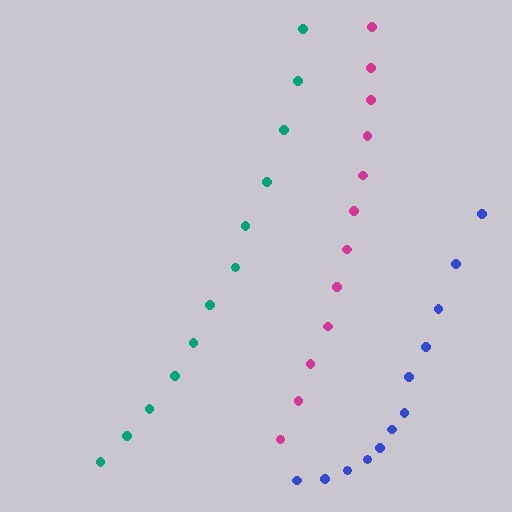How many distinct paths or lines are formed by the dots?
There are 3 distinct paths.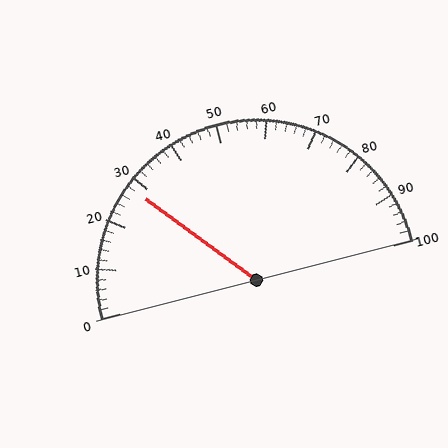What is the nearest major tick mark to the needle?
The nearest major tick mark is 30.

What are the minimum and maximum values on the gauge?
The gauge ranges from 0 to 100.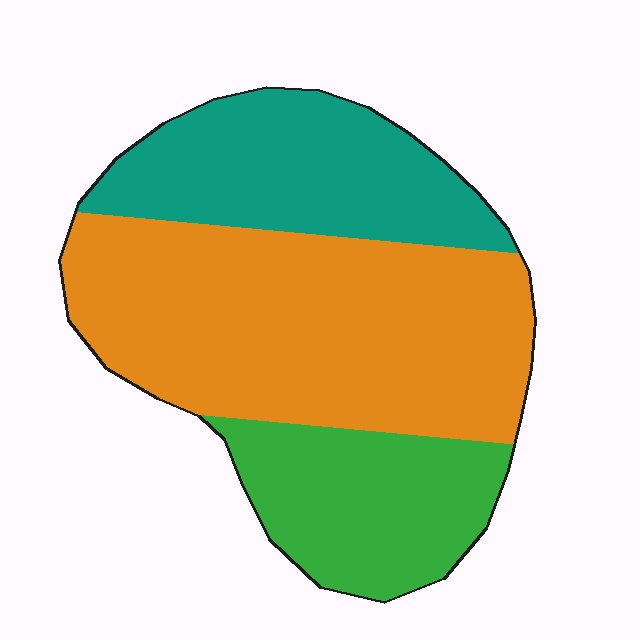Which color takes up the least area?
Green, at roughly 20%.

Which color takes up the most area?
Orange, at roughly 50%.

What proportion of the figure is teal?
Teal covers around 25% of the figure.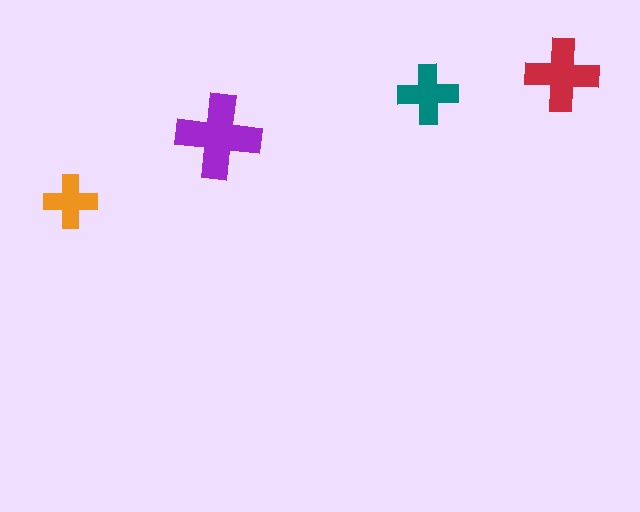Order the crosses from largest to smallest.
the purple one, the red one, the teal one, the orange one.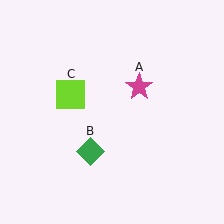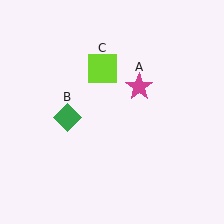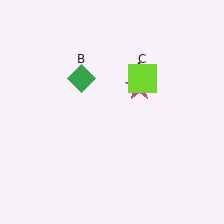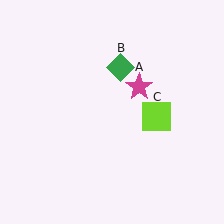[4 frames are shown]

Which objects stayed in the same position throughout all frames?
Magenta star (object A) remained stationary.